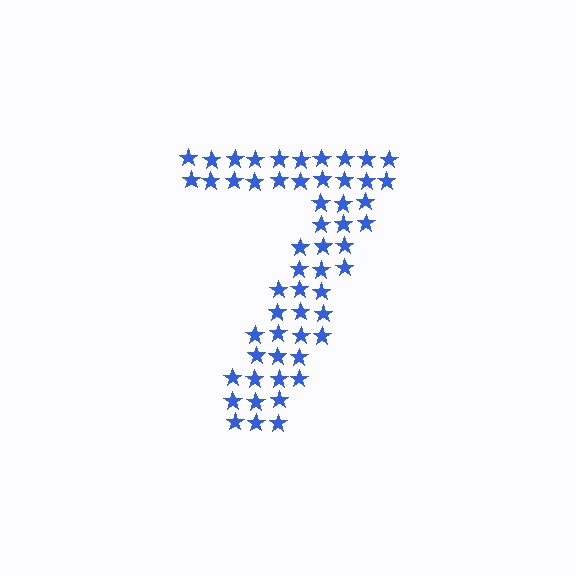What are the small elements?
The small elements are stars.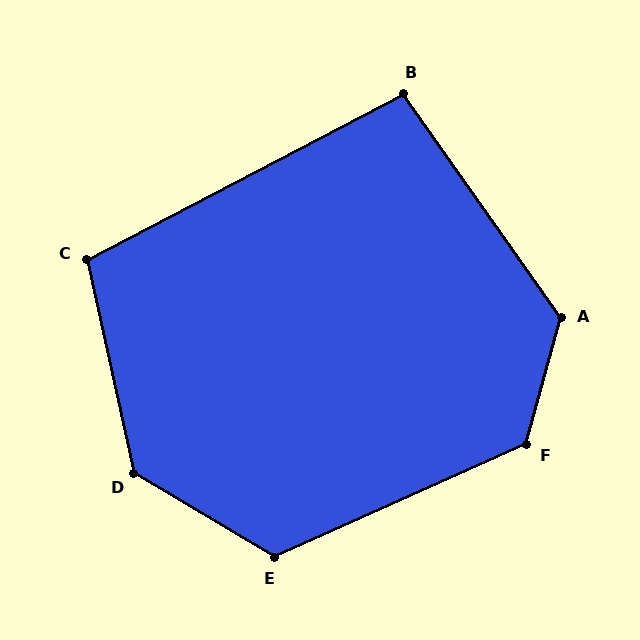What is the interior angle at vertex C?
Approximately 105 degrees (obtuse).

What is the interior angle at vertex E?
Approximately 125 degrees (obtuse).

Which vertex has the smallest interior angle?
B, at approximately 98 degrees.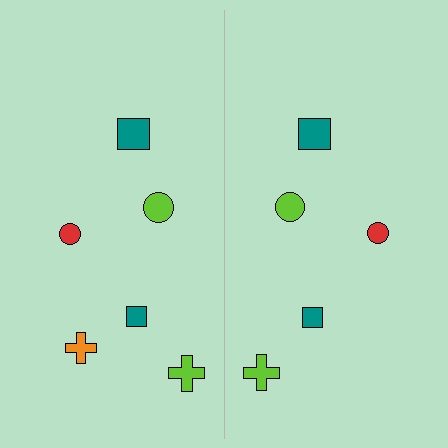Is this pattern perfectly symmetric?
No, the pattern is not perfectly symmetric. A orange cross is missing from the right side.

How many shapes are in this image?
There are 11 shapes in this image.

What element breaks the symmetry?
A orange cross is missing from the right side.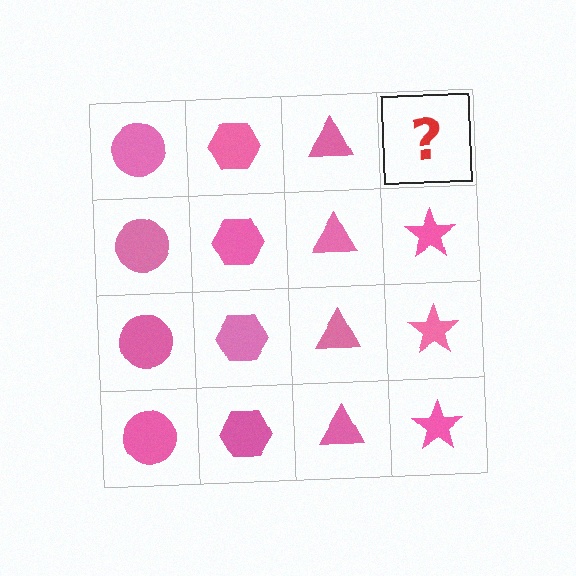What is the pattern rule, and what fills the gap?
The rule is that each column has a consistent shape. The gap should be filled with a pink star.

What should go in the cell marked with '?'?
The missing cell should contain a pink star.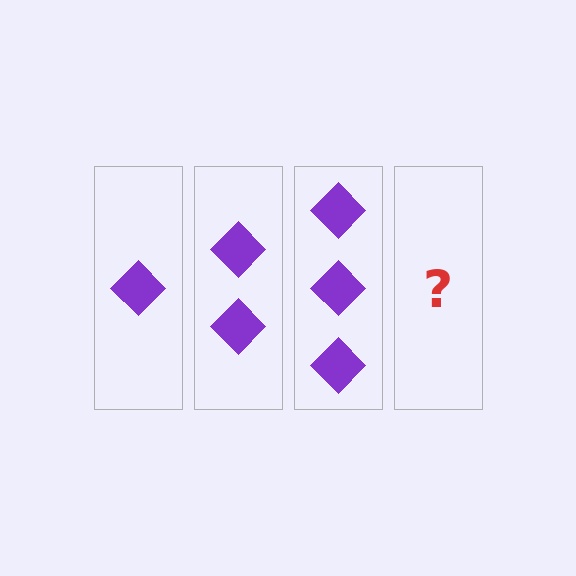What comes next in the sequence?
The next element should be 4 diamonds.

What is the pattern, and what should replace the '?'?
The pattern is that each step adds one more diamond. The '?' should be 4 diamonds.